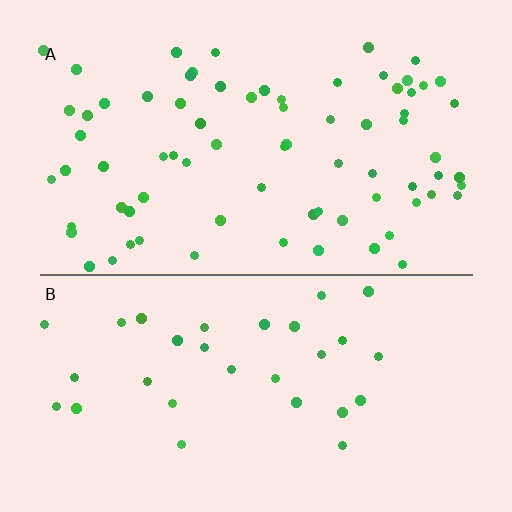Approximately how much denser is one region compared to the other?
Approximately 2.4× — region A over region B.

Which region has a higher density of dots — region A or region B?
A (the top).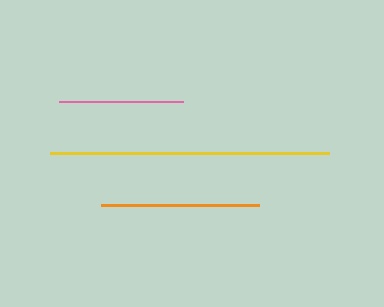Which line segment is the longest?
The yellow line is the longest at approximately 279 pixels.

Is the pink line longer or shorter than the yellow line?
The yellow line is longer than the pink line.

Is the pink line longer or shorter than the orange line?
The orange line is longer than the pink line.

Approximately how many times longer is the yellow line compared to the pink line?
The yellow line is approximately 2.3 times the length of the pink line.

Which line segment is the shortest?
The pink line is the shortest at approximately 124 pixels.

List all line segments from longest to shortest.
From longest to shortest: yellow, orange, pink.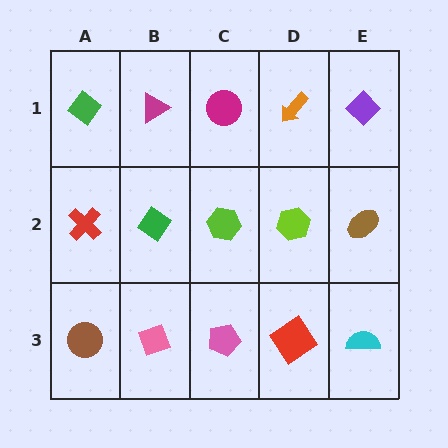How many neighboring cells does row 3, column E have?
2.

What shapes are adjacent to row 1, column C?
A lime hexagon (row 2, column C), a magenta triangle (row 1, column B), an orange arrow (row 1, column D).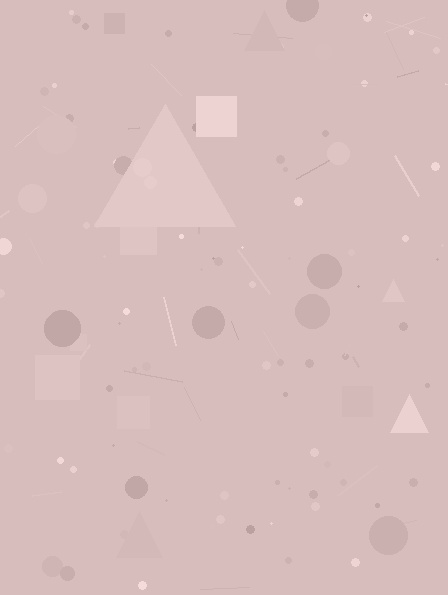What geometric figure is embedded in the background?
A triangle is embedded in the background.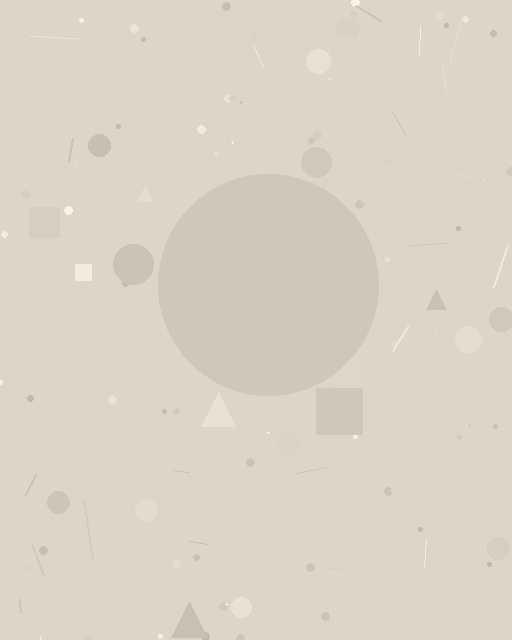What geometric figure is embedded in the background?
A circle is embedded in the background.